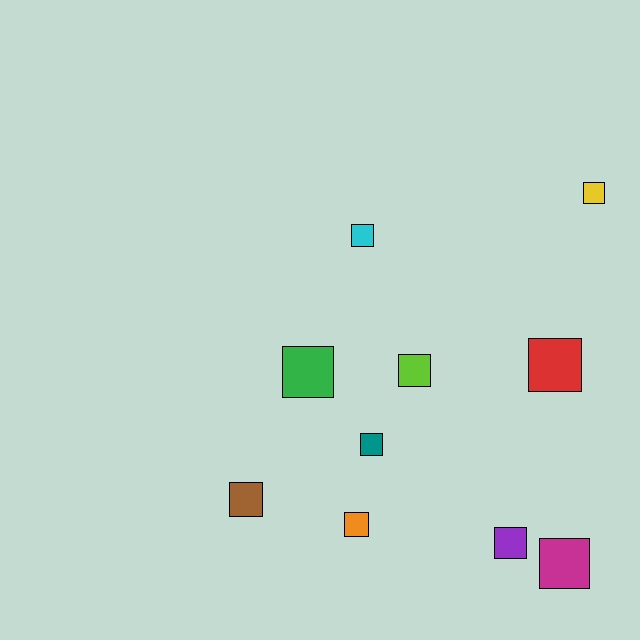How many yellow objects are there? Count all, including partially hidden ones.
There is 1 yellow object.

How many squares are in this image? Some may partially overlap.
There are 10 squares.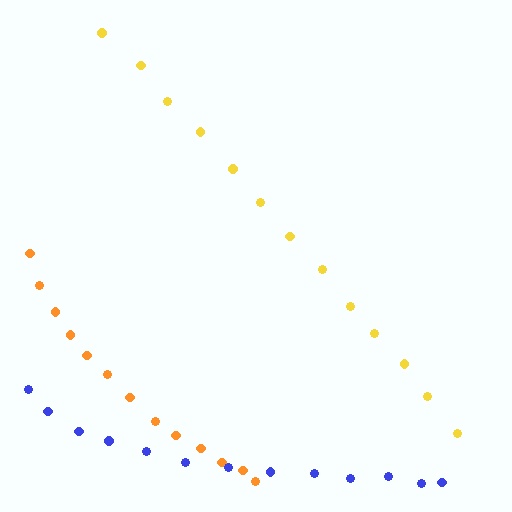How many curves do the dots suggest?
There are 3 distinct paths.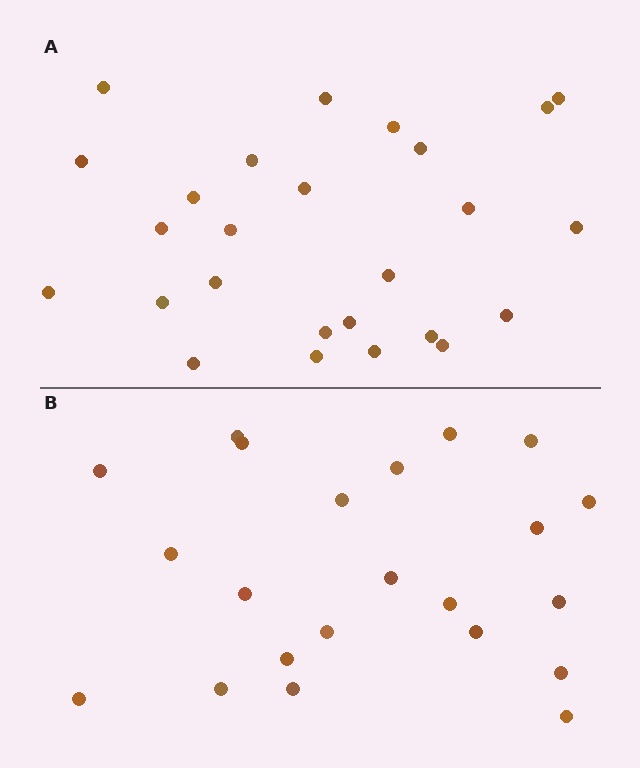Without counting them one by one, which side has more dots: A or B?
Region A (the top region) has more dots.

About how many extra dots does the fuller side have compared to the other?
Region A has about 4 more dots than region B.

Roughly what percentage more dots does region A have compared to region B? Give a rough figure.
About 20% more.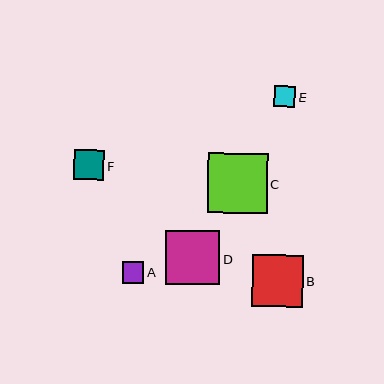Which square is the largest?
Square C is the largest with a size of approximately 60 pixels.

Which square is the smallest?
Square E is the smallest with a size of approximately 21 pixels.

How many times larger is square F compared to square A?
Square F is approximately 1.4 times the size of square A.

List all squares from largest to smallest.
From largest to smallest: C, D, B, F, A, E.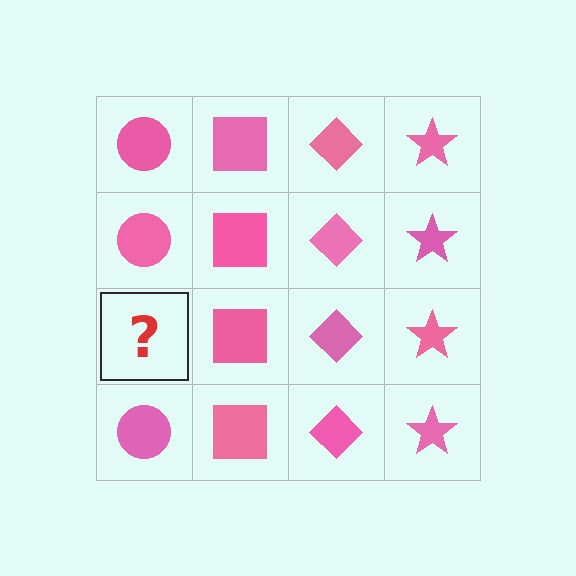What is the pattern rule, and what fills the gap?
The rule is that each column has a consistent shape. The gap should be filled with a pink circle.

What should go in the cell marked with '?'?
The missing cell should contain a pink circle.